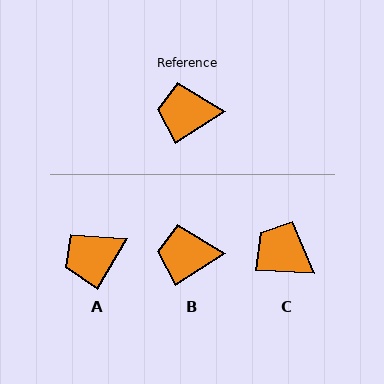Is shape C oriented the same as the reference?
No, it is off by about 35 degrees.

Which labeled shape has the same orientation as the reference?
B.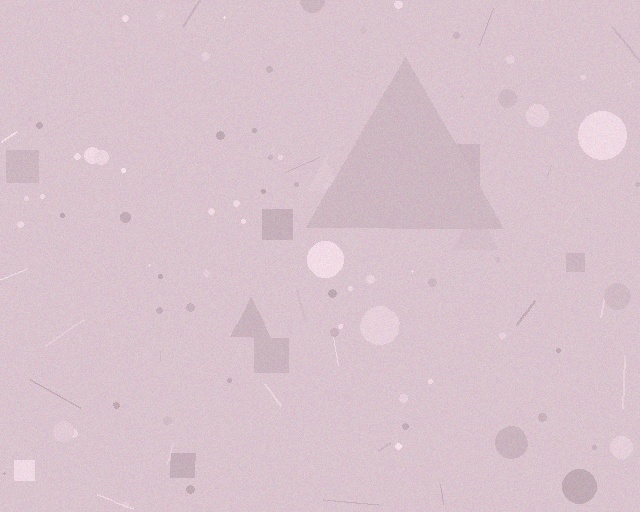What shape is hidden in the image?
A triangle is hidden in the image.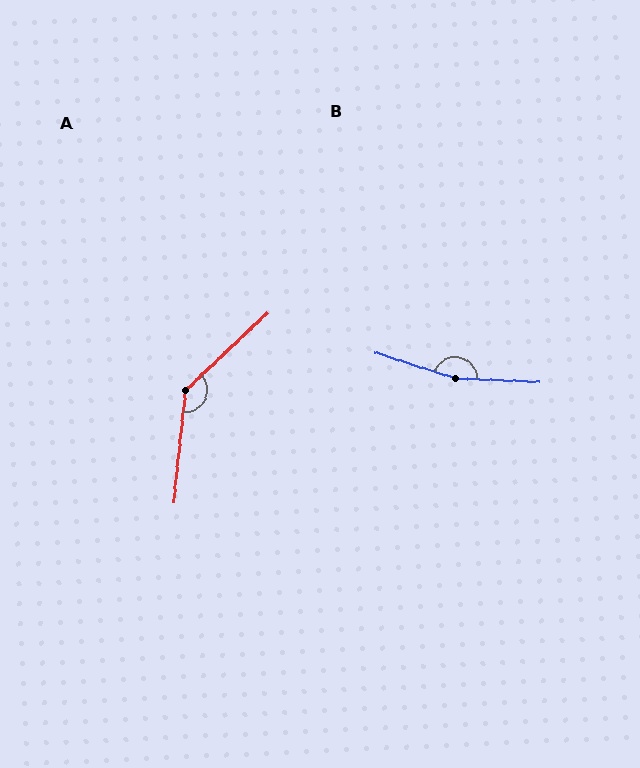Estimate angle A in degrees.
Approximately 139 degrees.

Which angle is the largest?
B, at approximately 165 degrees.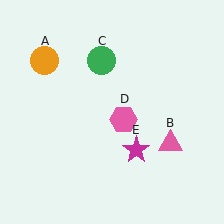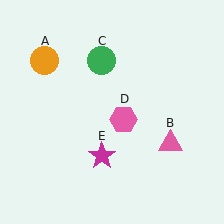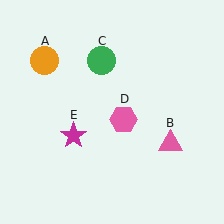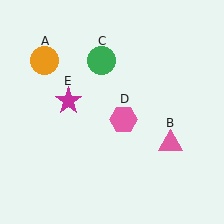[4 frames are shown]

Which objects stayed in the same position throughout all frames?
Orange circle (object A) and pink triangle (object B) and green circle (object C) and pink hexagon (object D) remained stationary.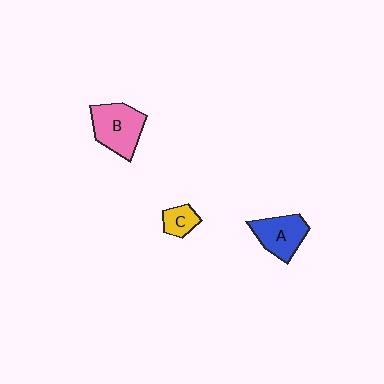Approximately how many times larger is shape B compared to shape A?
Approximately 1.2 times.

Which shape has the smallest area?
Shape C (yellow).